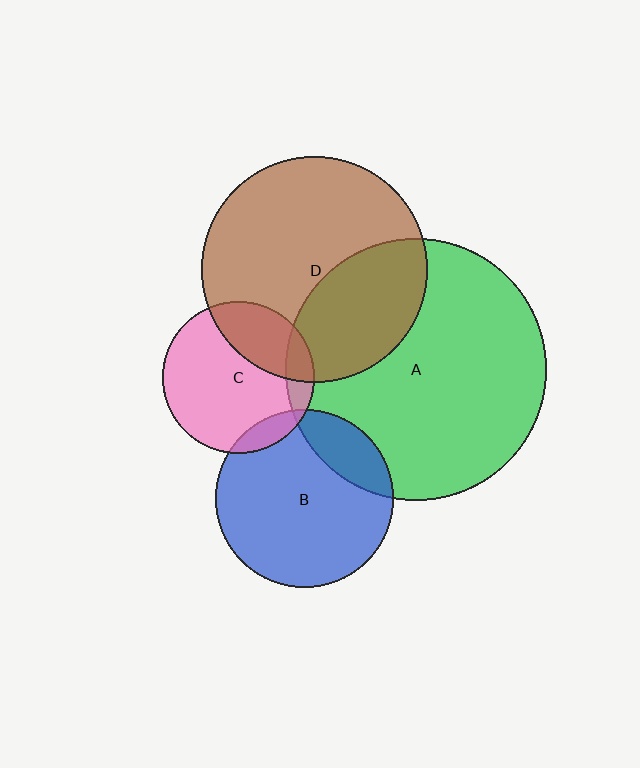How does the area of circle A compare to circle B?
Approximately 2.2 times.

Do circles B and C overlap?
Yes.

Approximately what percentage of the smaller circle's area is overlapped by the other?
Approximately 10%.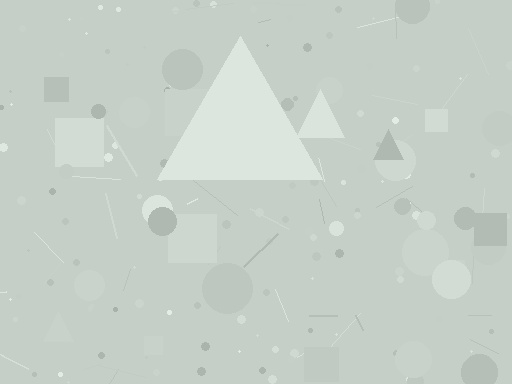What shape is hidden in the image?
A triangle is hidden in the image.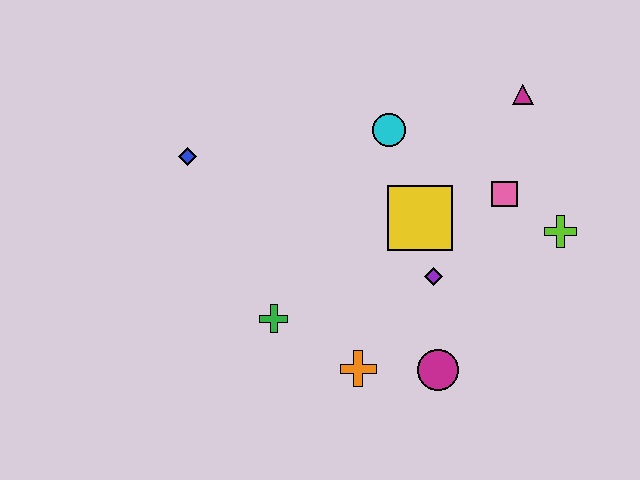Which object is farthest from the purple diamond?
The blue diamond is farthest from the purple diamond.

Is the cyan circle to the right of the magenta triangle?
No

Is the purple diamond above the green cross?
Yes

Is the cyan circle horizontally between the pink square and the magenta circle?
No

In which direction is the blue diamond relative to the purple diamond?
The blue diamond is to the left of the purple diamond.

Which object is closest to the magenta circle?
The orange cross is closest to the magenta circle.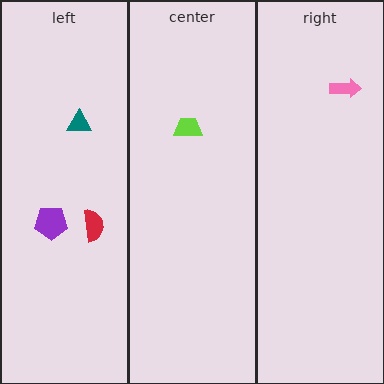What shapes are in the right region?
The pink arrow.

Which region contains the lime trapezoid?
The center region.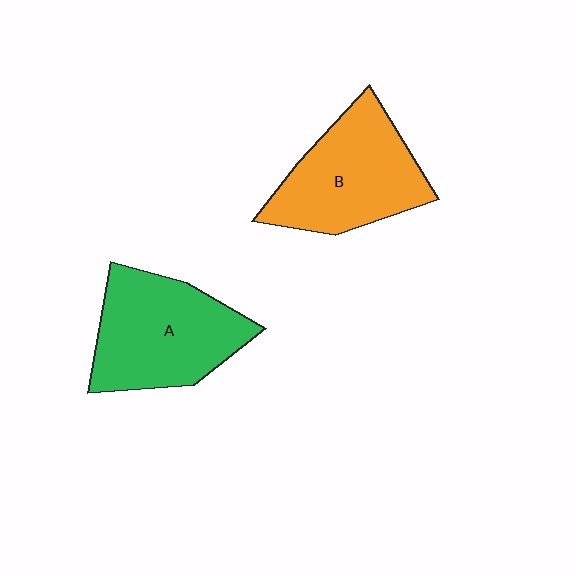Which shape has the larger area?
Shape A (green).